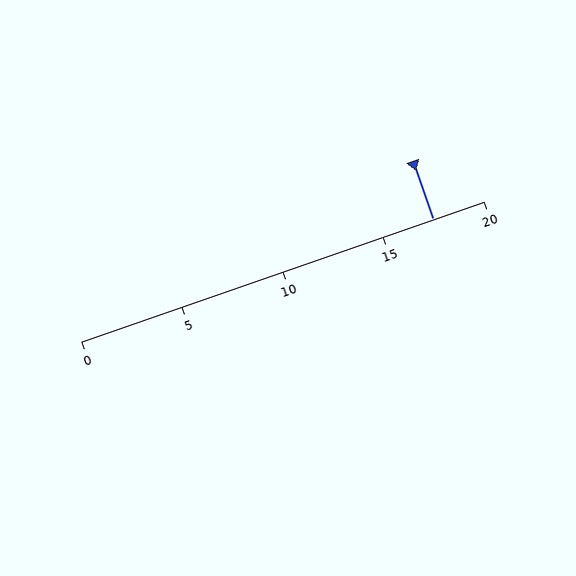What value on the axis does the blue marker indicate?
The marker indicates approximately 17.5.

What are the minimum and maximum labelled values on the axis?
The axis runs from 0 to 20.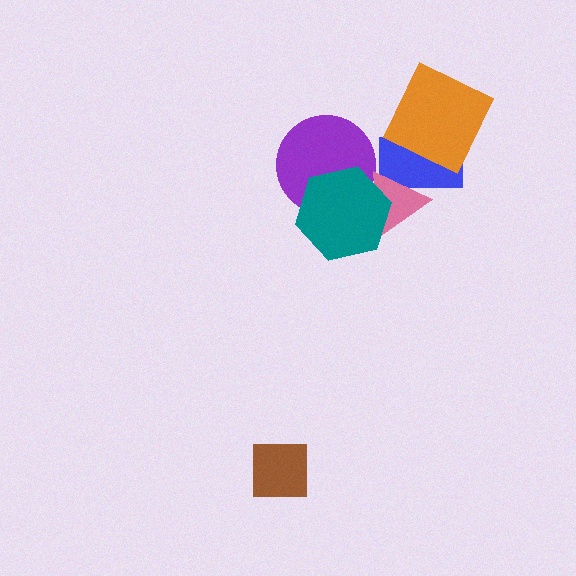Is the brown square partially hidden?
No, no other shape covers it.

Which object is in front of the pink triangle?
The teal hexagon is in front of the pink triangle.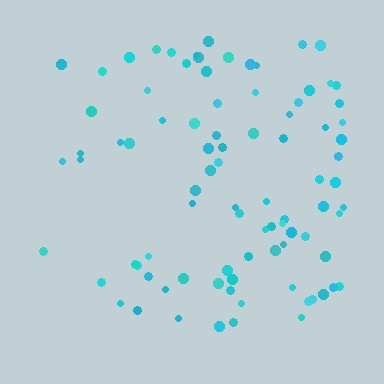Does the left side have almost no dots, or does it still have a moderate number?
Still a moderate number, just noticeably fewer than the right.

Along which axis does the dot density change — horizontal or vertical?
Horizontal.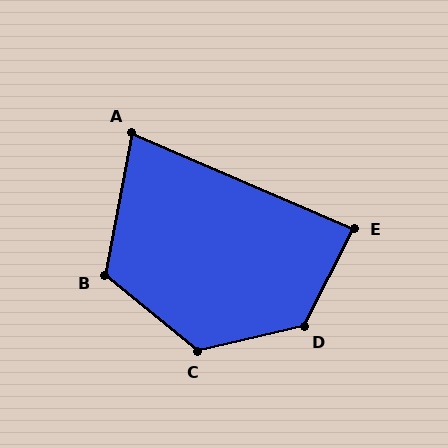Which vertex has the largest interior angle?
D, at approximately 130 degrees.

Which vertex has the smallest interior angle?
A, at approximately 77 degrees.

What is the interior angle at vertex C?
Approximately 128 degrees (obtuse).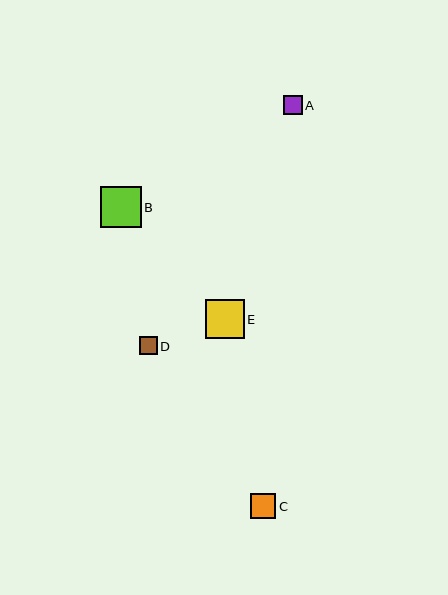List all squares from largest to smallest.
From largest to smallest: B, E, C, A, D.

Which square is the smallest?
Square D is the smallest with a size of approximately 18 pixels.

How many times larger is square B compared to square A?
Square B is approximately 2.2 times the size of square A.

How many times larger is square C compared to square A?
Square C is approximately 1.4 times the size of square A.